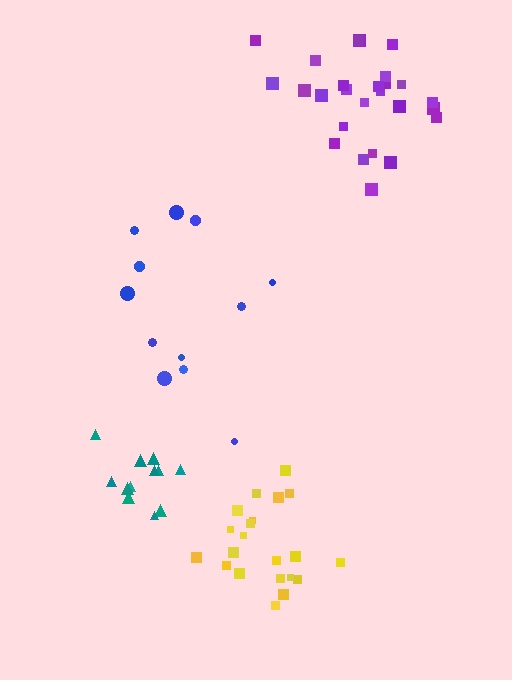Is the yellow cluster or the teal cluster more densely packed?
Teal.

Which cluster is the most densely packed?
Teal.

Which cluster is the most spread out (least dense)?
Blue.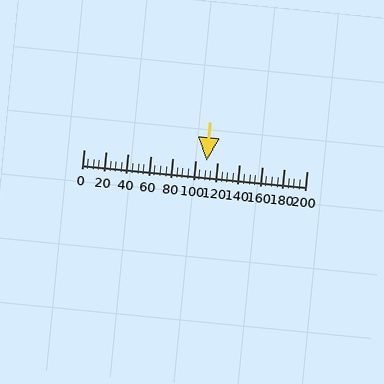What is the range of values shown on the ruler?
The ruler shows values from 0 to 200.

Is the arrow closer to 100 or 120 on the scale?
The arrow is closer to 120.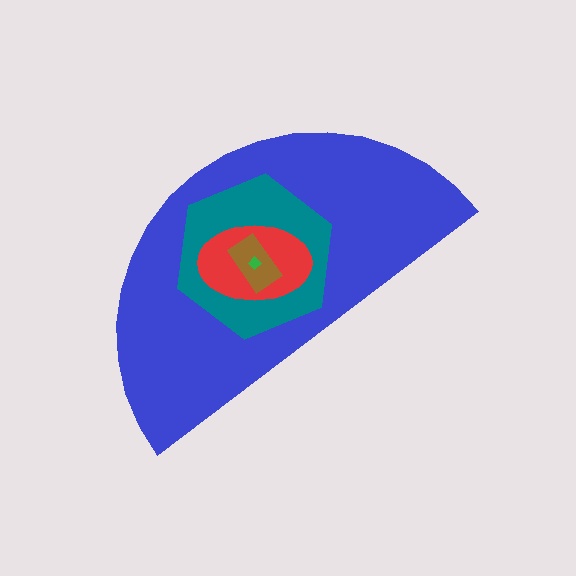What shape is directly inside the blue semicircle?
The teal hexagon.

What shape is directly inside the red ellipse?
The brown rectangle.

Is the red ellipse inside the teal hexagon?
Yes.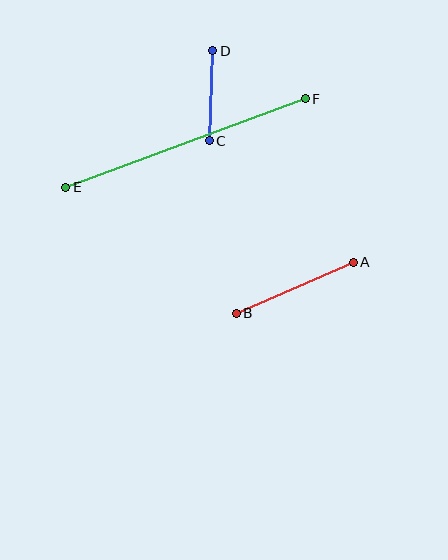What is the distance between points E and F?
The distance is approximately 255 pixels.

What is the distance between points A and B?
The distance is approximately 128 pixels.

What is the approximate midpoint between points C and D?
The midpoint is at approximately (211, 96) pixels.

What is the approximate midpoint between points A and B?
The midpoint is at approximately (295, 288) pixels.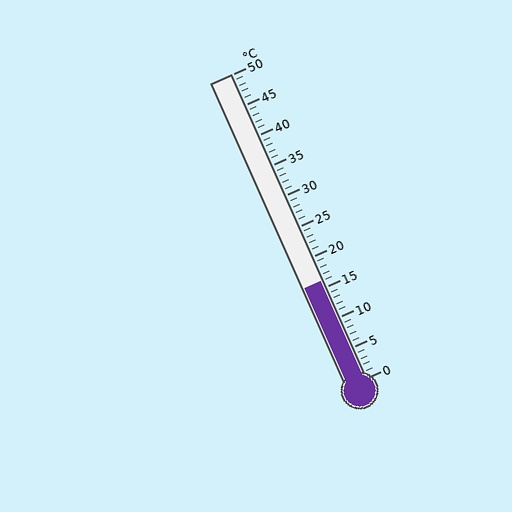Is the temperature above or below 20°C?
The temperature is below 20°C.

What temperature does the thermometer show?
The thermometer shows approximately 16°C.